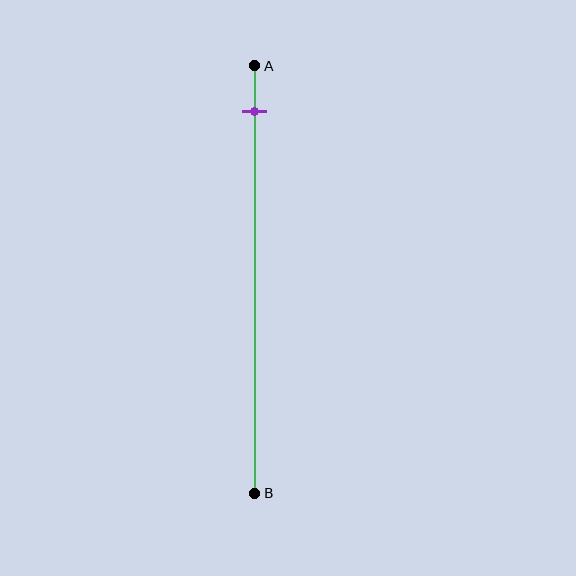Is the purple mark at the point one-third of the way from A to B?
No, the mark is at about 10% from A, not at the 33% one-third point.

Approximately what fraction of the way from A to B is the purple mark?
The purple mark is approximately 10% of the way from A to B.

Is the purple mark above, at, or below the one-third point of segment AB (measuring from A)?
The purple mark is above the one-third point of segment AB.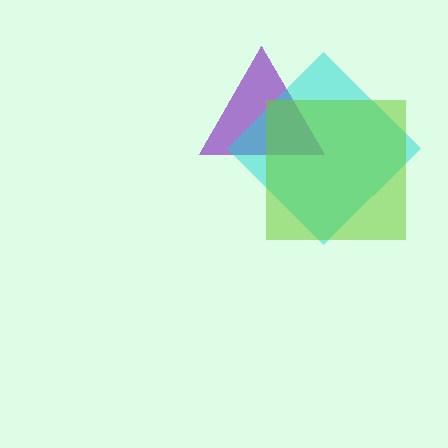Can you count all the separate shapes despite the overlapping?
Yes, there are 3 separate shapes.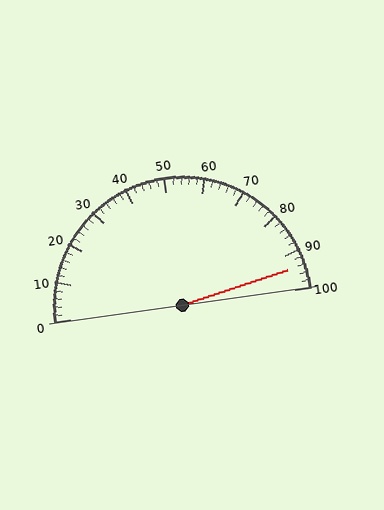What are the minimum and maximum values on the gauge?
The gauge ranges from 0 to 100.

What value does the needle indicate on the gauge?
The needle indicates approximately 94.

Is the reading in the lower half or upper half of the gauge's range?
The reading is in the upper half of the range (0 to 100).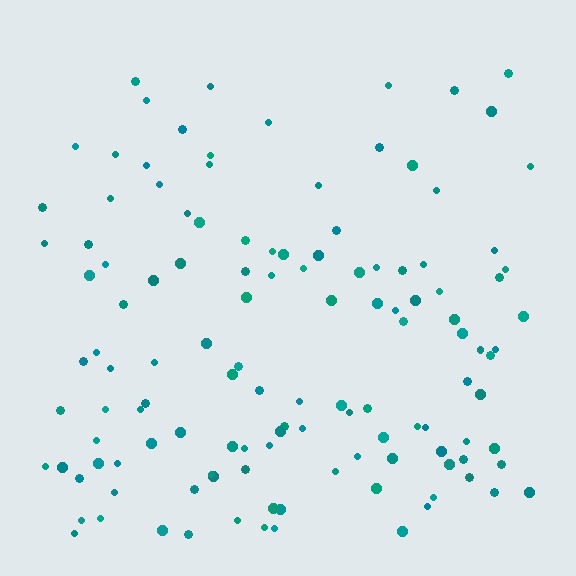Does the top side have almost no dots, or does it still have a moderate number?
Still a moderate number, just noticeably fewer than the bottom.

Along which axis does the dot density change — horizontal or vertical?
Vertical.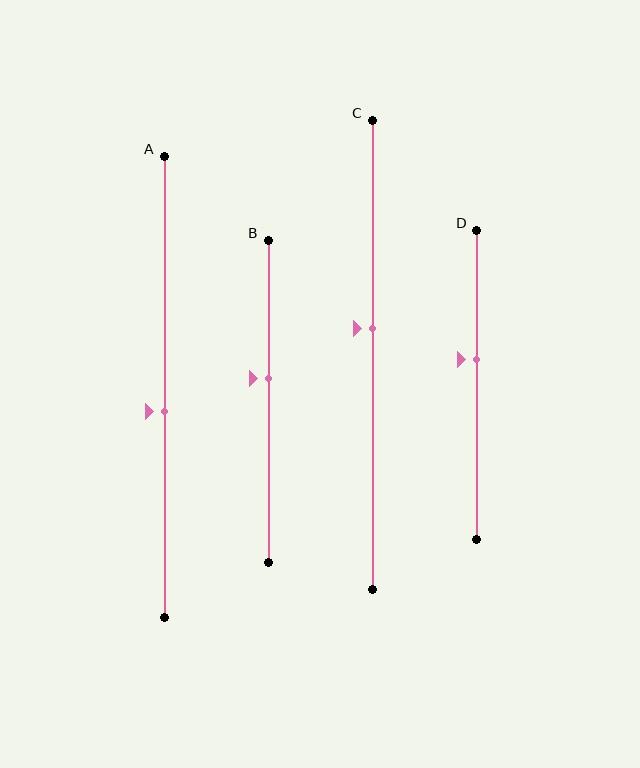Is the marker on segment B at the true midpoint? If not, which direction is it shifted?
No, the marker on segment B is shifted upward by about 7% of the segment length.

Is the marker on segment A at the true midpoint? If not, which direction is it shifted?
No, the marker on segment A is shifted downward by about 5% of the segment length.